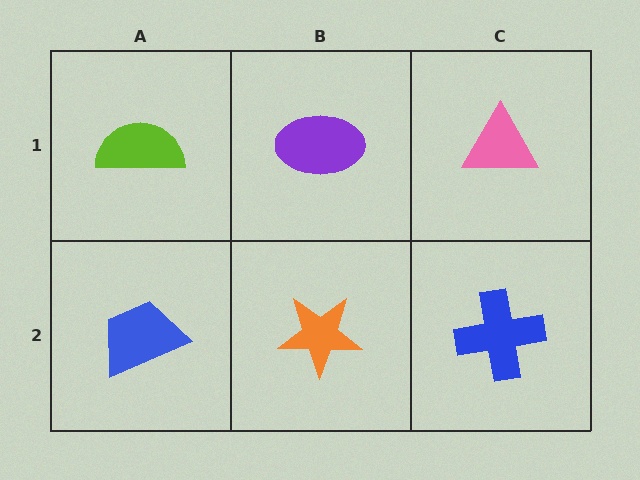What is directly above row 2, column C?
A pink triangle.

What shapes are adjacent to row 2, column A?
A lime semicircle (row 1, column A), an orange star (row 2, column B).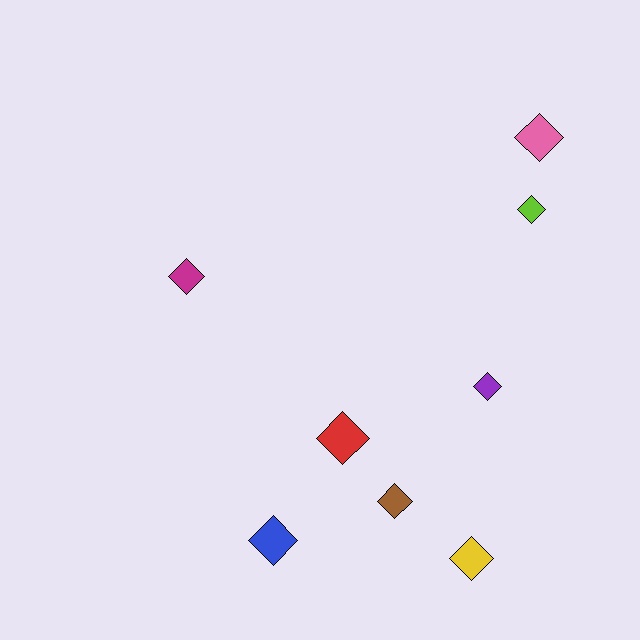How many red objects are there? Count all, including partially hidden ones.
There is 1 red object.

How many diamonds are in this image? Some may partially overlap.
There are 8 diamonds.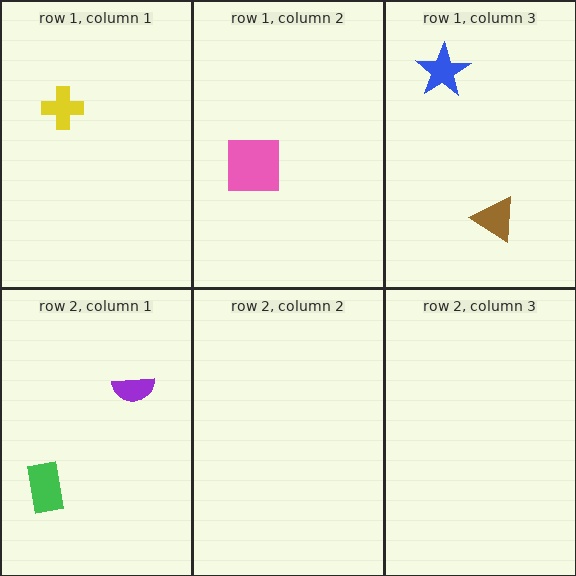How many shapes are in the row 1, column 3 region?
2.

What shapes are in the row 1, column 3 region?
The brown triangle, the blue star.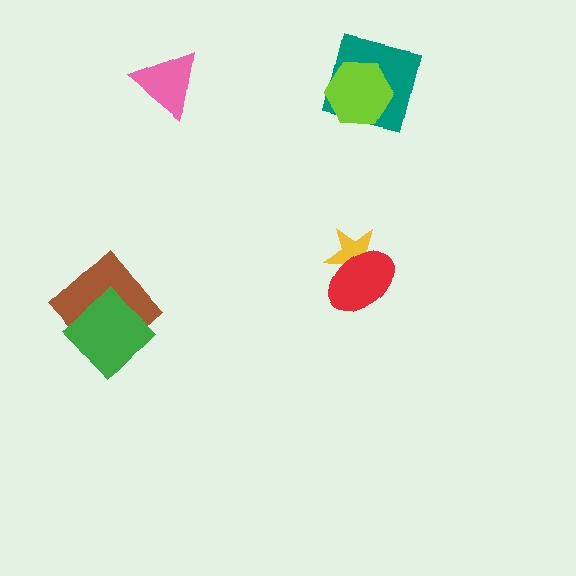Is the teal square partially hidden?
Yes, it is partially covered by another shape.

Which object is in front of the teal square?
The lime hexagon is in front of the teal square.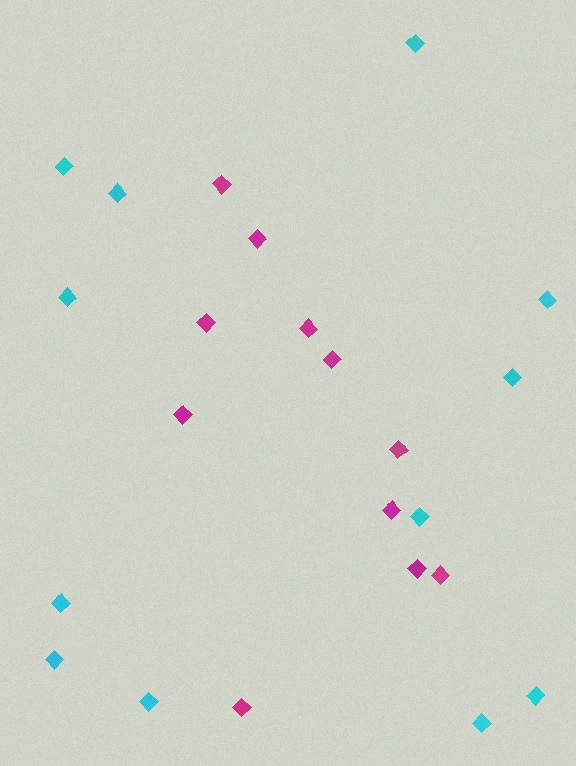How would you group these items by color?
There are 2 groups: one group of cyan diamonds (12) and one group of magenta diamonds (11).